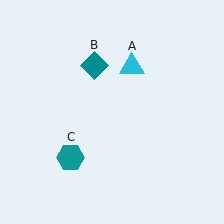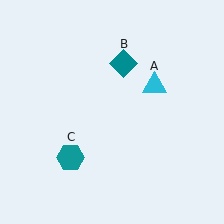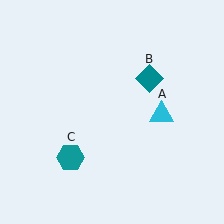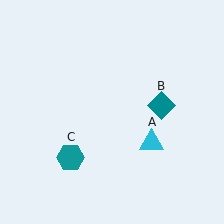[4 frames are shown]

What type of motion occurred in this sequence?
The cyan triangle (object A), teal diamond (object B) rotated clockwise around the center of the scene.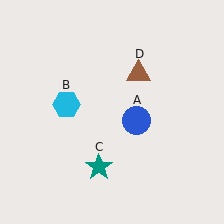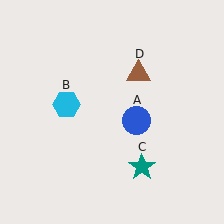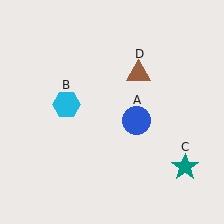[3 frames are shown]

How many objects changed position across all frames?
1 object changed position: teal star (object C).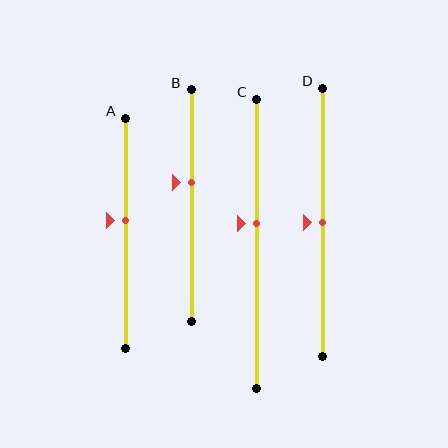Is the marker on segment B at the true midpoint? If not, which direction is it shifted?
No, the marker on segment B is shifted upward by about 10% of the segment length.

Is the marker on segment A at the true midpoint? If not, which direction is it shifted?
No, the marker on segment A is shifted upward by about 6% of the segment length.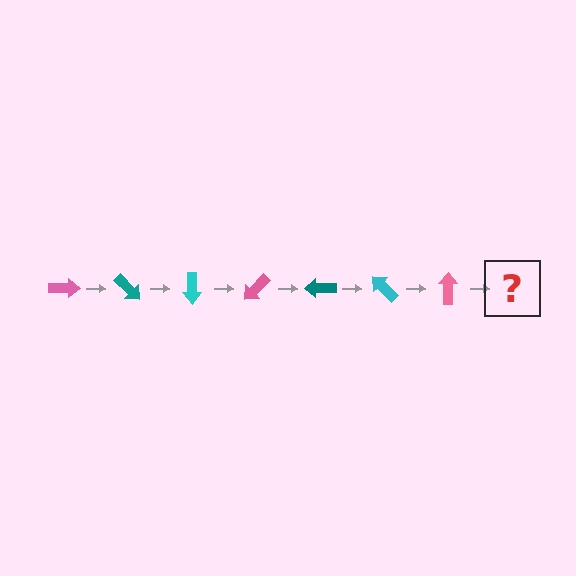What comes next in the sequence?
The next element should be a teal arrow, rotated 315 degrees from the start.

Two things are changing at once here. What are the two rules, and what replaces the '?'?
The two rules are that it rotates 45 degrees each step and the color cycles through pink, teal, and cyan. The '?' should be a teal arrow, rotated 315 degrees from the start.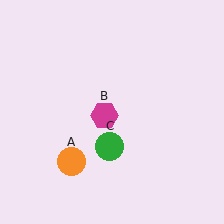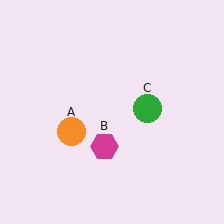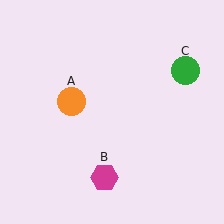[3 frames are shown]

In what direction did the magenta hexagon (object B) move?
The magenta hexagon (object B) moved down.